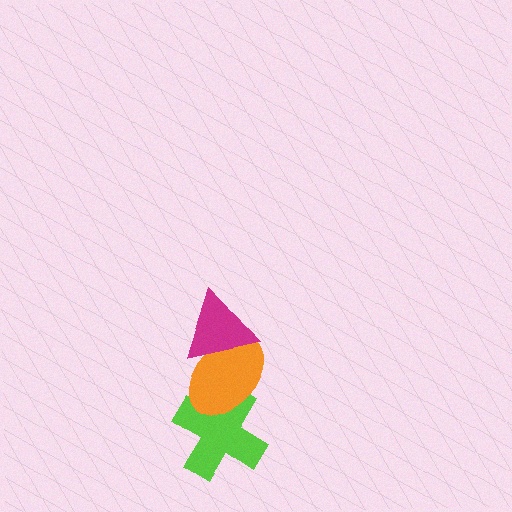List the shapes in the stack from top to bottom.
From top to bottom: the magenta triangle, the orange ellipse, the lime cross.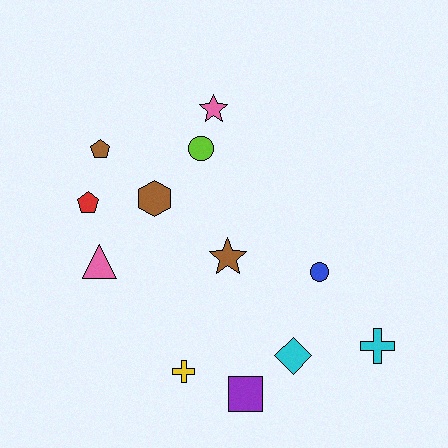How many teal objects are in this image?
There are no teal objects.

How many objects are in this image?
There are 12 objects.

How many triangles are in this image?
There is 1 triangle.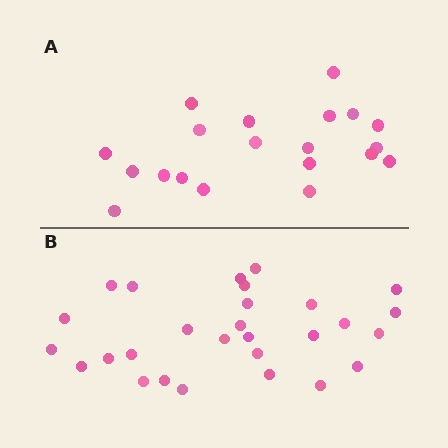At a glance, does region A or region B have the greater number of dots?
Region B (the bottom region) has more dots.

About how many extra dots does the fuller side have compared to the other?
Region B has roughly 8 or so more dots than region A.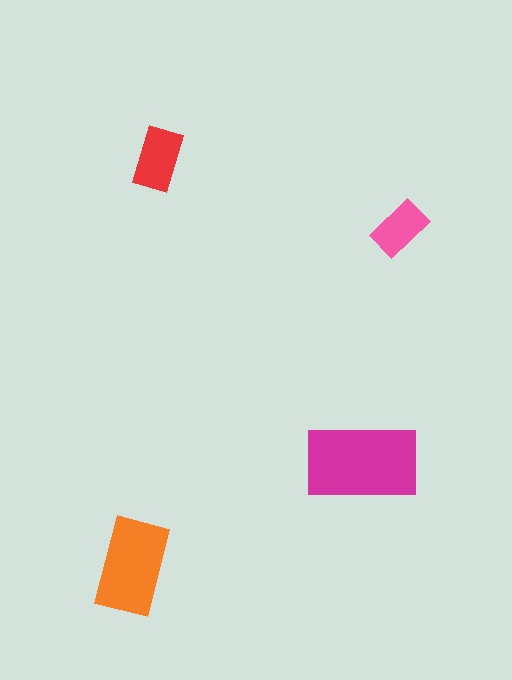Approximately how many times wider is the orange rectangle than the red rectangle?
About 1.5 times wider.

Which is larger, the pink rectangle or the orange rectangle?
The orange one.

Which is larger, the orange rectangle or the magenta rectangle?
The magenta one.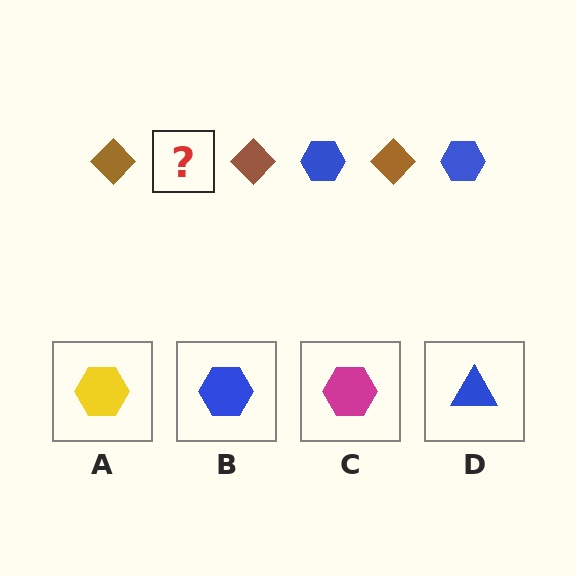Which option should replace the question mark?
Option B.